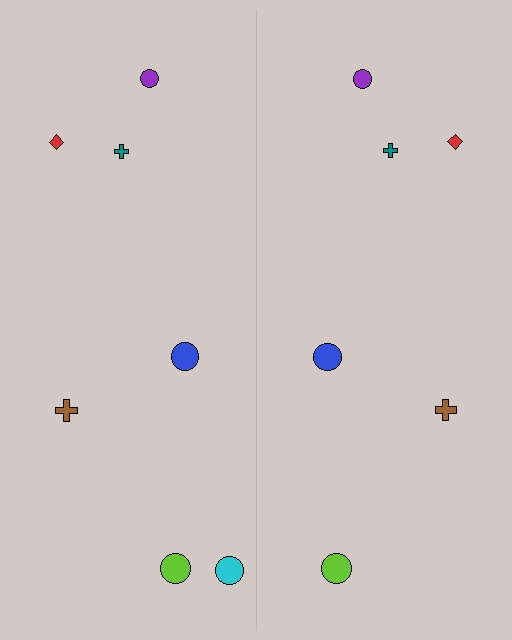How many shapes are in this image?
There are 13 shapes in this image.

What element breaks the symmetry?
A cyan circle is missing from the right side.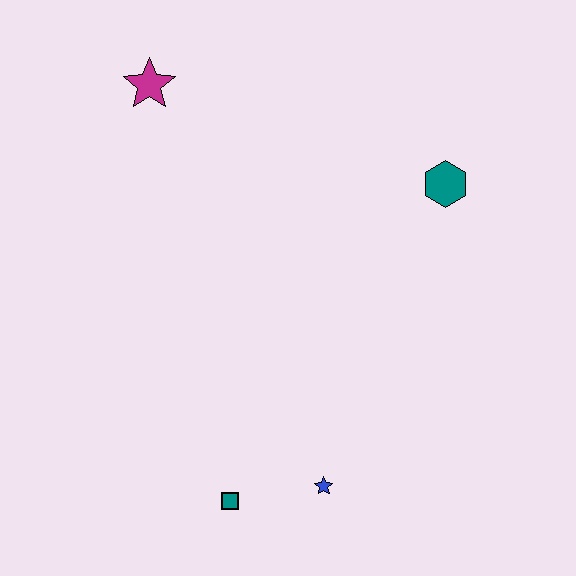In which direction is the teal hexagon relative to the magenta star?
The teal hexagon is to the right of the magenta star.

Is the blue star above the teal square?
Yes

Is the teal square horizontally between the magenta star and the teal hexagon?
Yes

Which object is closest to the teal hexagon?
The magenta star is closest to the teal hexagon.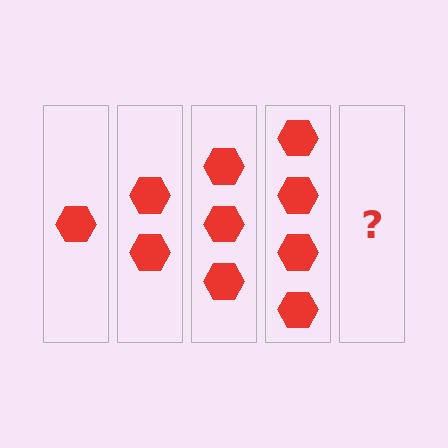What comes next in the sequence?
The next element should be 5 hexagons.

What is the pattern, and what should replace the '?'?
The pattern is that each step adds one more hexagon. The '?' should be 5 hexagons.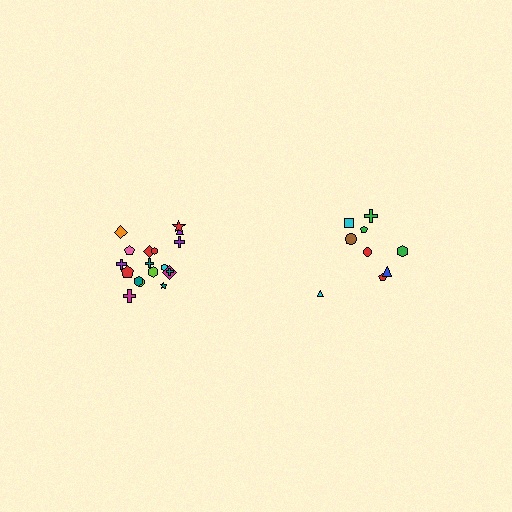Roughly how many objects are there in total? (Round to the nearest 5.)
Roughly 30 objects in total.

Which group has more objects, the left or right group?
The left group.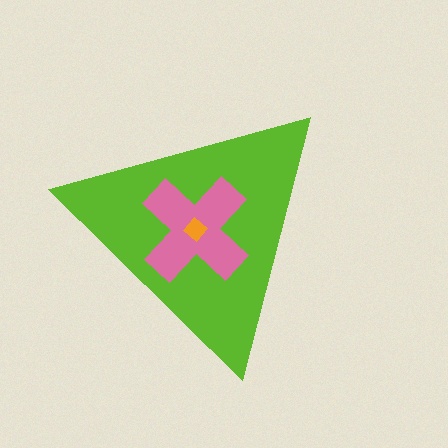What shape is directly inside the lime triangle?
The pink cross.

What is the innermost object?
The orange diamond.